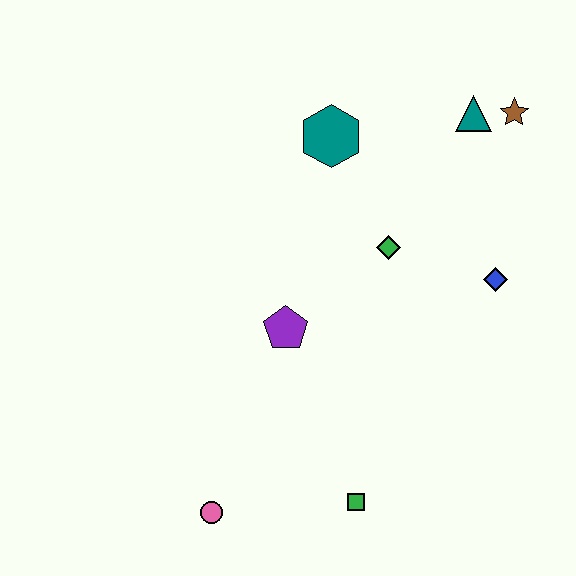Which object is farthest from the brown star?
The pink circle is farthest from the brown star.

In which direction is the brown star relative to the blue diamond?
The brown star is above the blue diamond.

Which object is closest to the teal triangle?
The brown star is closest to the teal triangle.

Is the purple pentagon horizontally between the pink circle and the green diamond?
Yes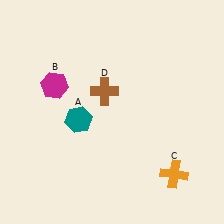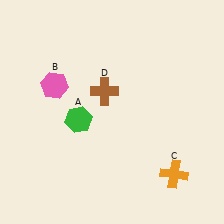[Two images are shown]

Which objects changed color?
A changed from teal to green. B changed from magenta to pink.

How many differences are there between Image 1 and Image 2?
There are 2 differences between the two images.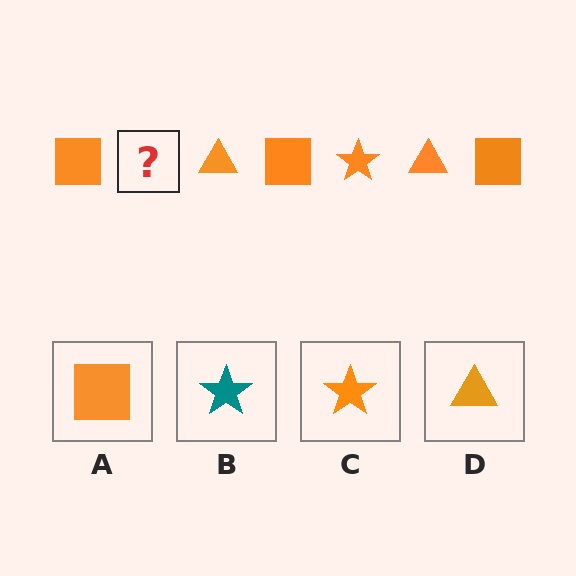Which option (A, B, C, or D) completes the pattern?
C.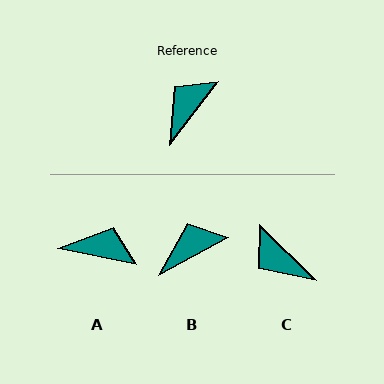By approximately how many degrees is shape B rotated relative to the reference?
Approximately 25 degrees clockwise.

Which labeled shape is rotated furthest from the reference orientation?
C, about 83 degrees away.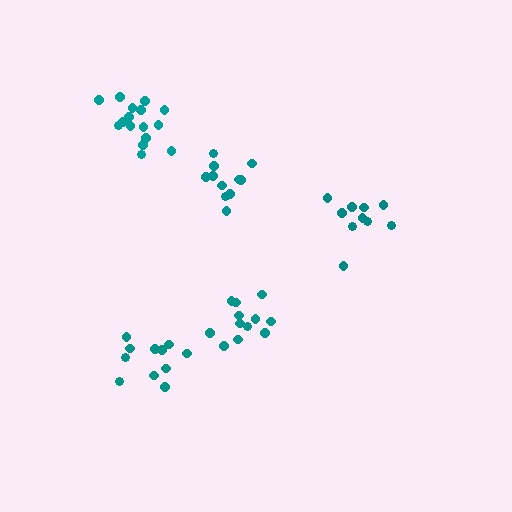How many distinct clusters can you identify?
There are 5 distinct clusters.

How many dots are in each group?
Group 1: 10 dots, Group 2: 12 dots, Group 3: 16 dots, Group 4: 11 dots, Group 5: 11 dots (60 total).